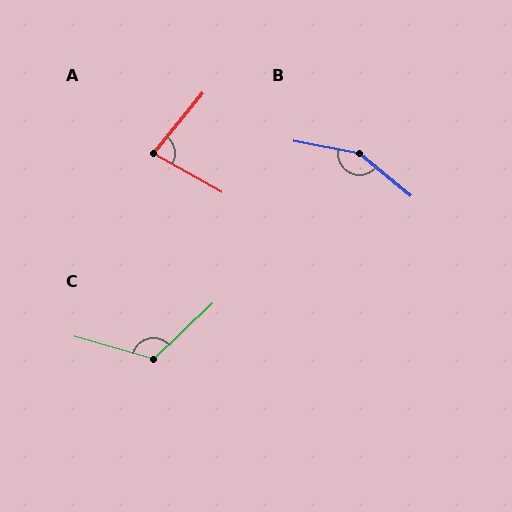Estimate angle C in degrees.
Approximately 121 degrees.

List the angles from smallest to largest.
A (80°), C (121°), B (151°).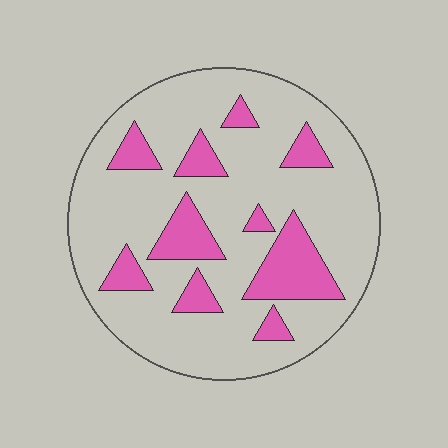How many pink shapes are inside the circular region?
10.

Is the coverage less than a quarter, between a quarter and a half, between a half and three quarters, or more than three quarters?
Less than a quarter.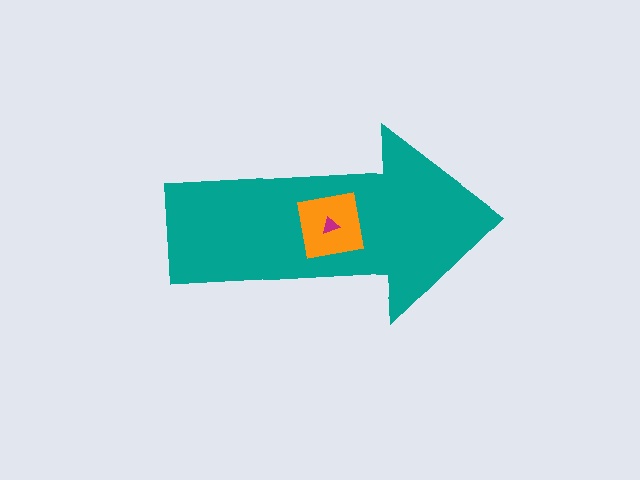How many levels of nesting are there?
3.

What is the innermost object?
The magenta triangle.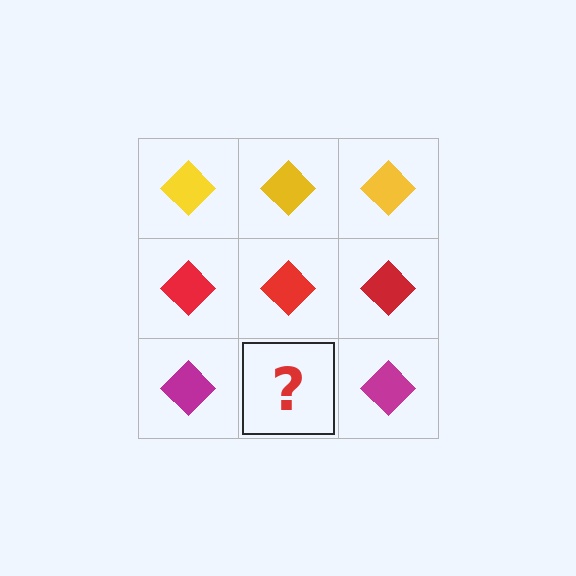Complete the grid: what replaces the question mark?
The question mark should be replaced with a magenta diamond.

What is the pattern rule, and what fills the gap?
The rule is that each row has a consistent color. The gap should be filled with a magenta diamond.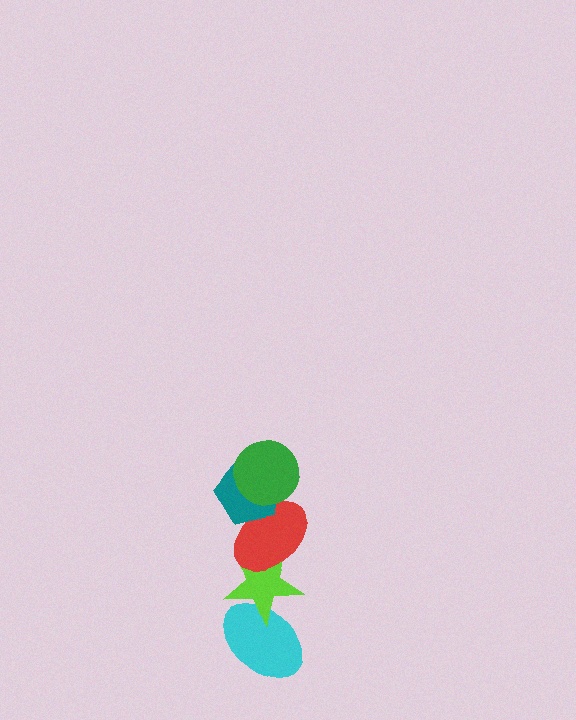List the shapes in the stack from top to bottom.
From top to bottom: the green circle, the teal pentagon, the red ellipse, the lime star, the cyan ellipse.